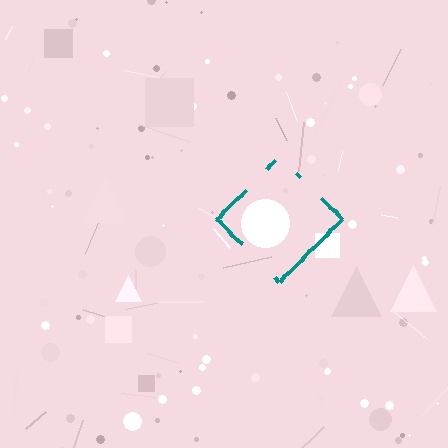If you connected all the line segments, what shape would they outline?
They would outline a diamond.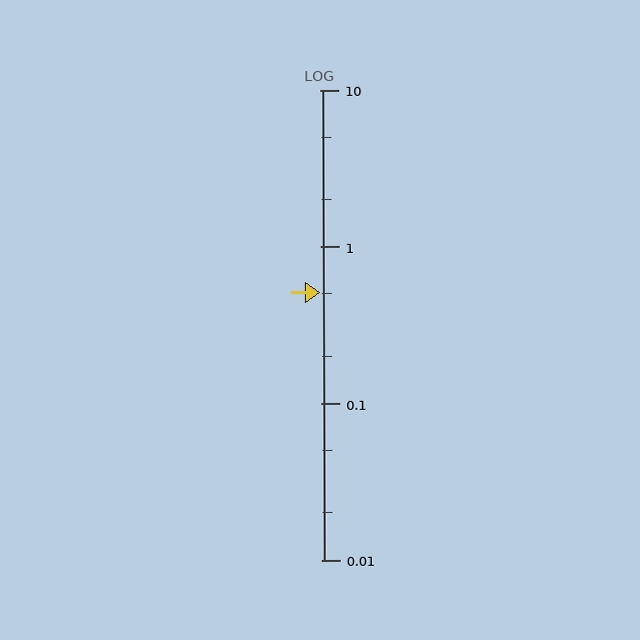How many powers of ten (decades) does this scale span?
The scale spans 3 decades, from 0.01 to 10.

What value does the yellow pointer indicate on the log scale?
The pointer indicates approximately 0.51.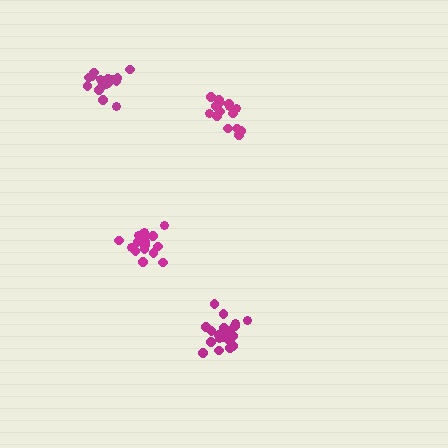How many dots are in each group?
Group 1: 17 dots, Group 2: 20 dots, Group 3: 16 dots, Group 4: 18 dots (71 total).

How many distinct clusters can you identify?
There are 4 distinct clusters.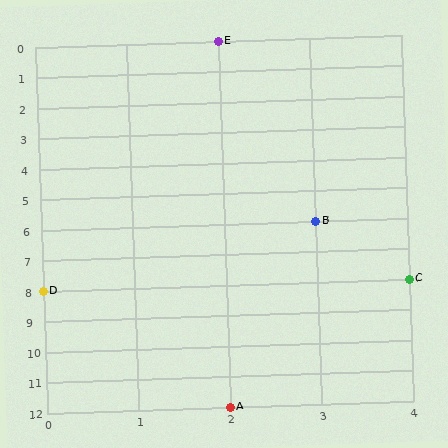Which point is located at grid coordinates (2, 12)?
Point A is at (2, 12).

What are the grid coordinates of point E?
Point E is at grid coordinates (2, 0).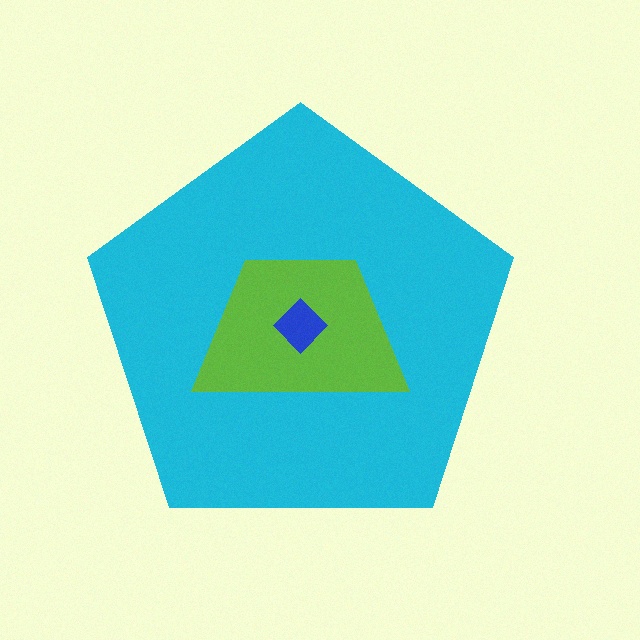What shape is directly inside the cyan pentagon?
The lime trapezoid.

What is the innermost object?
The blue diamond.